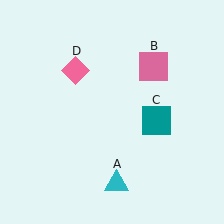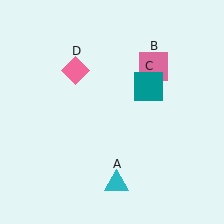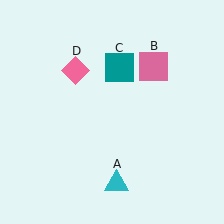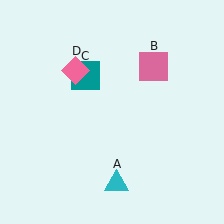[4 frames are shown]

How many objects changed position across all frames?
1 object changed position: teal square (object C).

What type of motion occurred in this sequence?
The teal square (object C) rotated counterclockwise around the center of the scene.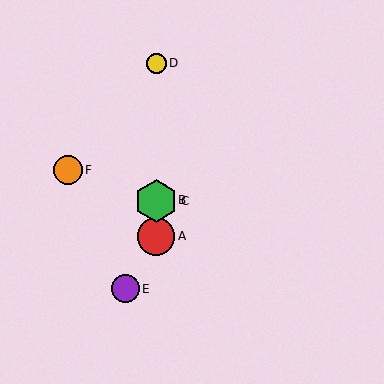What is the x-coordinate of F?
Object F is at x≈68.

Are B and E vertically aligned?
No, B is at x≈156 and E is at x≈126.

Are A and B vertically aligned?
Yes, both are at x≈156.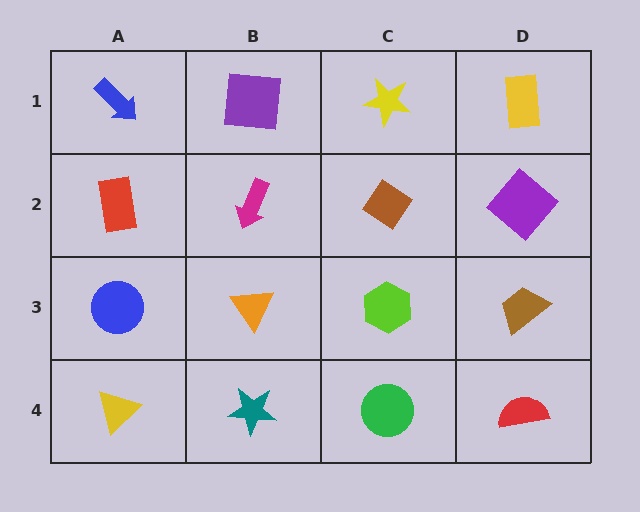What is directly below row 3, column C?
A green circle.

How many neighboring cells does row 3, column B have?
4.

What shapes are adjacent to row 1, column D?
A purple diamond (row 2, column D), a yellow star (row 1, column C).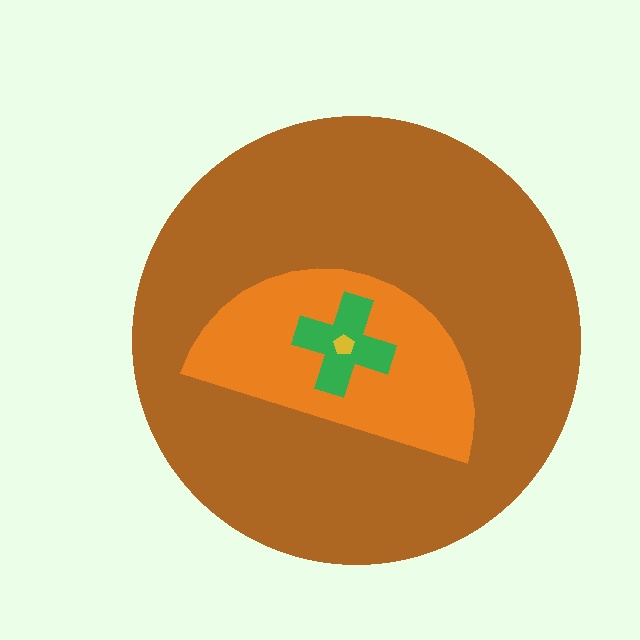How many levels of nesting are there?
4.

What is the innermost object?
The yellow pentagon.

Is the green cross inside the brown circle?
Yes.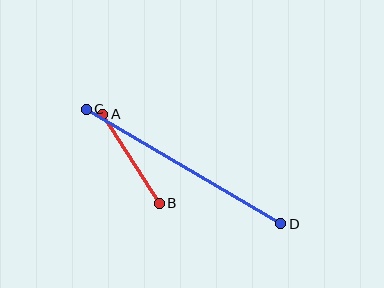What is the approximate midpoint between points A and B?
The midpoint is at approximately (131, 159) pixels.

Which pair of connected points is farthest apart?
Points C and D are farthest apart.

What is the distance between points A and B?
The distance is approximately 105 pixels.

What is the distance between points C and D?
The distance is approximately 226 pixels.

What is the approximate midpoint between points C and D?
The midpoint is at approximately (184, 167) pixels.